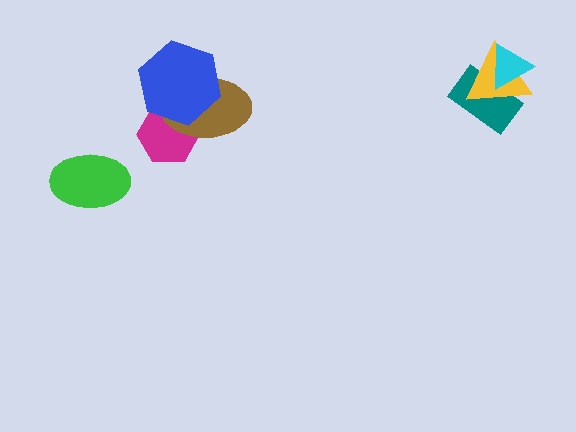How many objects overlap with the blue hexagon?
2 objects overlap with the blue hexagon.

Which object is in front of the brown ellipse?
The blue hexagon is in front of the brown ellipse.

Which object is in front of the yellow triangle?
The cyan triangle is in front of the yellow triangle.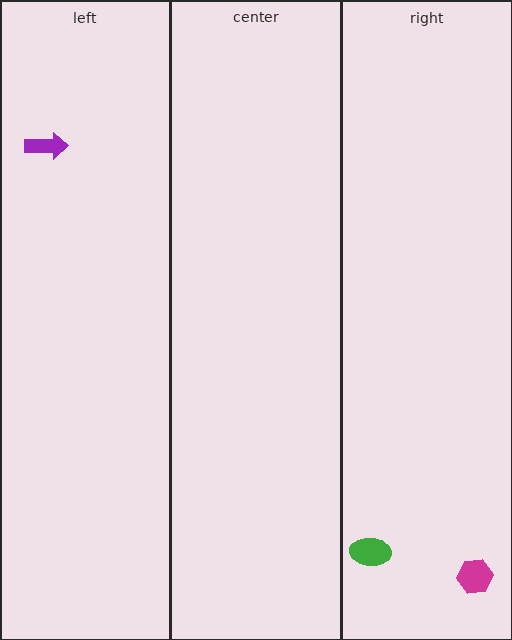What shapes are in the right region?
The green ellipse, the magenta hexagon.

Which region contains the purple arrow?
The left region.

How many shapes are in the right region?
2.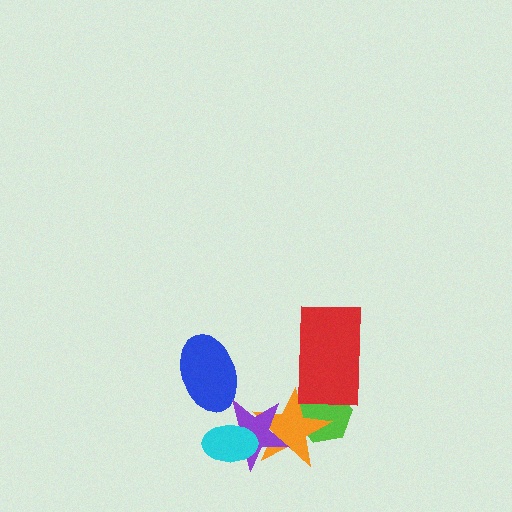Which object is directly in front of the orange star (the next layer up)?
The purple star is directly in front of the orange star.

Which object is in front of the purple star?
The cyan ellipse is in front of the purple star.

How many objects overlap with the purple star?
2 objects overlap with the purple star.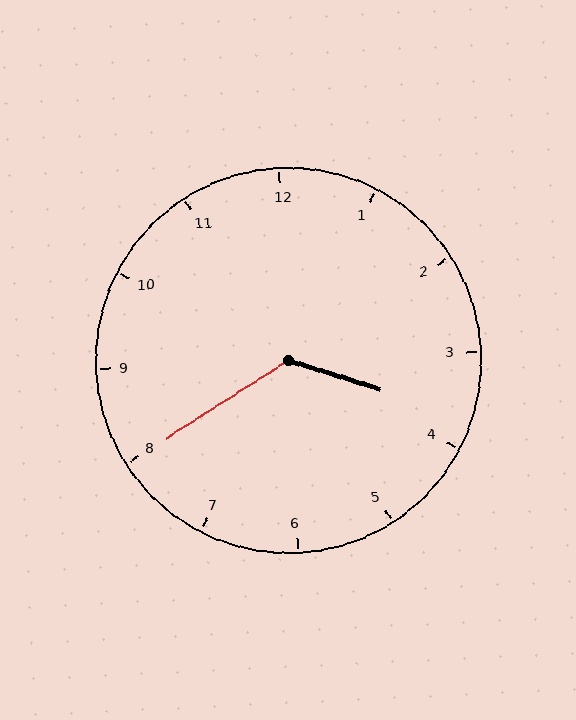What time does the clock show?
3:40.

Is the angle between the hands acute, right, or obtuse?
It is obtuse.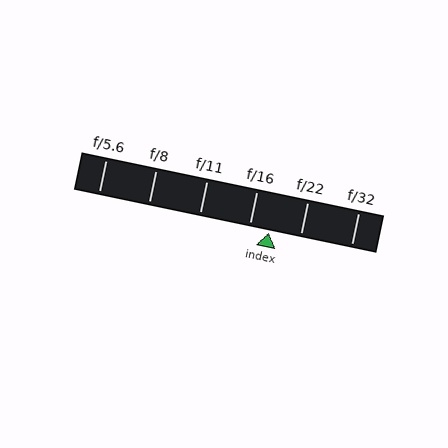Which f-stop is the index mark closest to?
The index mark is closest to f/16.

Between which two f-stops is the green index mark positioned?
The index mark is between f/16 and f/22.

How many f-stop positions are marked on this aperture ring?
There are 6 f-stop positions marked.